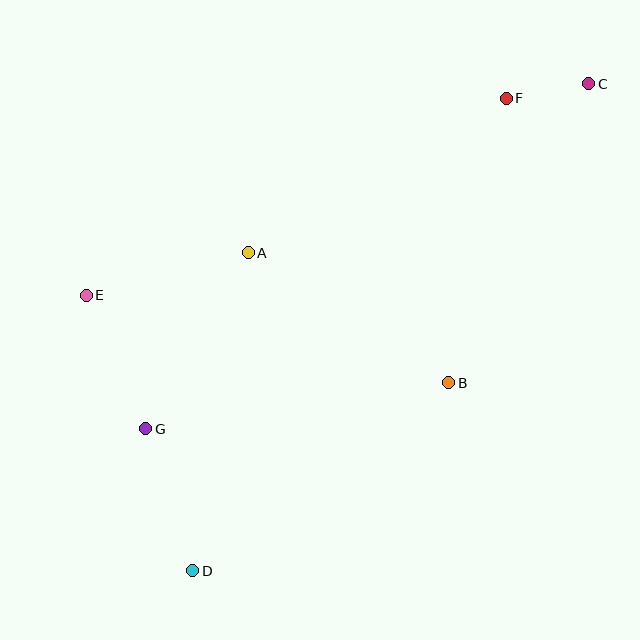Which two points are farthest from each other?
Points C and D are farthest from each other.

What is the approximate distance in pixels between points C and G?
The distance between C and G is approximately 562 pixels.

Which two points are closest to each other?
Points C and F are closest to each other.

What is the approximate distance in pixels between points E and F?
The distance between E and F is approximately 464 pixels.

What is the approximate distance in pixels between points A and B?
The distance between A and B is approximately 239 pixels.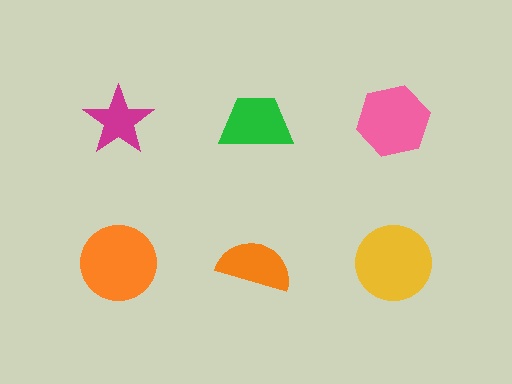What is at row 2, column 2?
An orange semicircle.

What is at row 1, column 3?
A pink hexagon.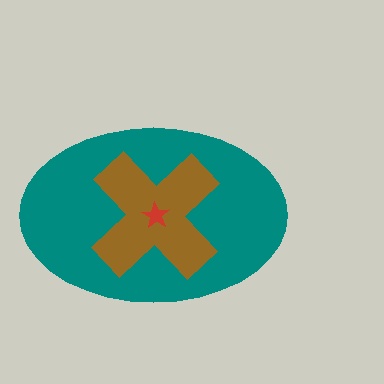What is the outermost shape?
The teal ellipse.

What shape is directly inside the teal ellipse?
The brown cross.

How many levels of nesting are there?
3.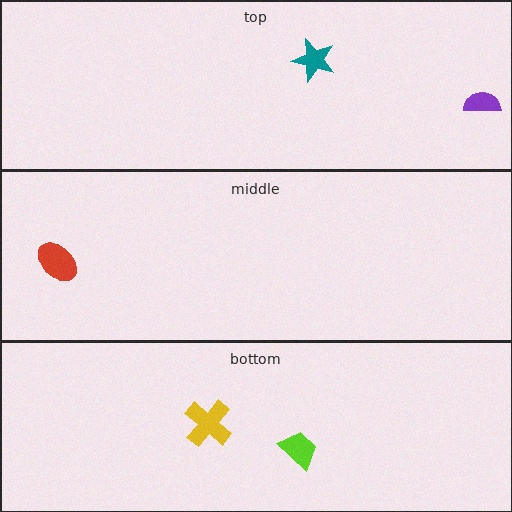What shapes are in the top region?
The teal star, the purple semicircle.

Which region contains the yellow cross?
The bottom region.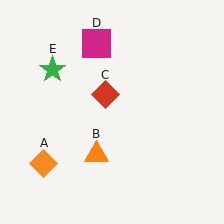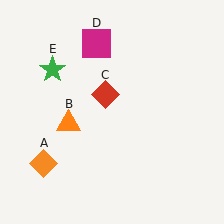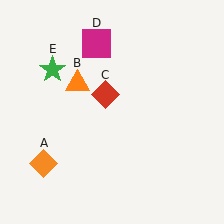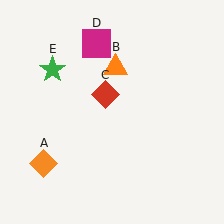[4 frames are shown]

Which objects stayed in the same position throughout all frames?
Orange diamond (object A) and red diamond (object C) and magenta square (object D) and green star (object E) remained stationary.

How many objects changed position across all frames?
1 object changed position: orange triangle (object B).